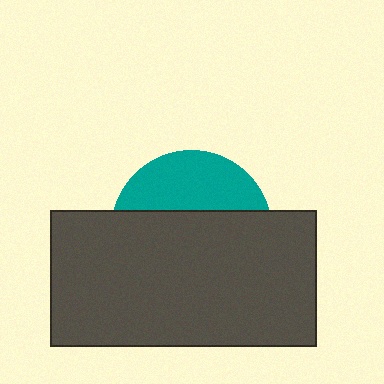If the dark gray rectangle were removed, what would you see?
You would see the complete teal circle.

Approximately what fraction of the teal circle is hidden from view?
Roughly 66% of the teal circle is hidden behind the dark gray rectangle.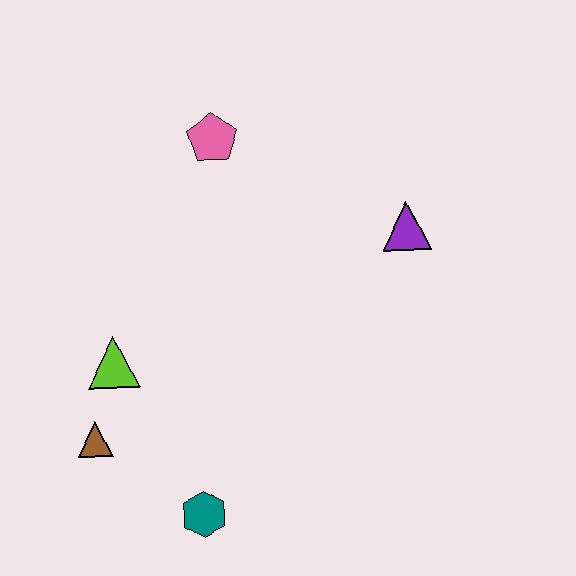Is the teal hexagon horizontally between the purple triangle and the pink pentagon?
No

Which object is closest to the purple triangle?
The pink pentagon is closest to the purple triangle.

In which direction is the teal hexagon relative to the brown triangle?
The teal hexagon is to the right of the brown triangle.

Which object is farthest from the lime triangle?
The purple triangle is farthest from the lime triangle.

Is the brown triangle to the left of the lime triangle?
Yes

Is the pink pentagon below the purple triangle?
No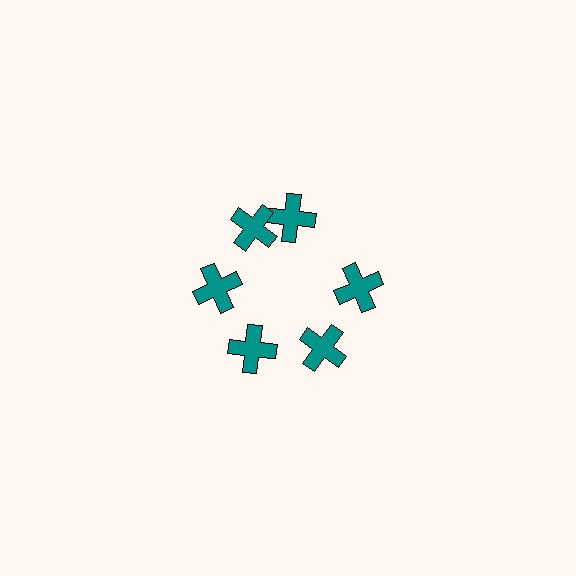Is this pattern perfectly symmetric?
No. The 6 teal crosses are arranged in a ring, but one element near the 1 o'clock position is rotated out of alignment along the ring, breaking the 6-fold rotational symmetry.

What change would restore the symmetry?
The symmetry would be restored by rotating it back into even spacing with its neighbors so that all 6 crosses sit at equal angles and equal distance from the center.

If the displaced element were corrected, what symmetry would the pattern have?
It would have 6-fold rotational symmetry — the pattern would map onto itself every 60 degrees.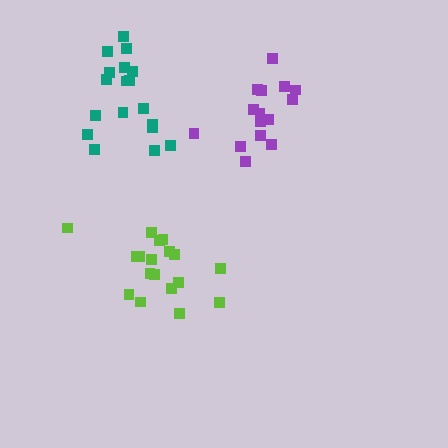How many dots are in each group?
Group 1: 15 dots, Group 2: 18 dots, Group 3: 18 dots (51 total).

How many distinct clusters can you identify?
There are 3 distinct clusters.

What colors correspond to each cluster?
The clusters are colored: purple, lime, teal.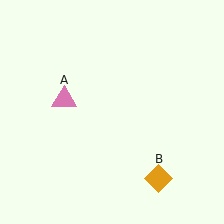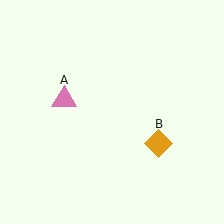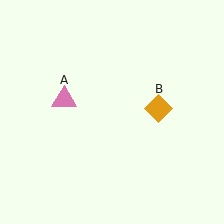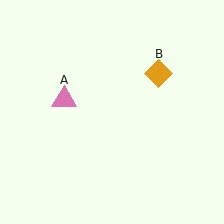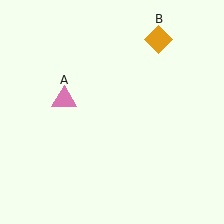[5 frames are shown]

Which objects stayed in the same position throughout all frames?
Pink triangle (object A) remained stationary.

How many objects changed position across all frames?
1 object changed position: orange diamond (object B).